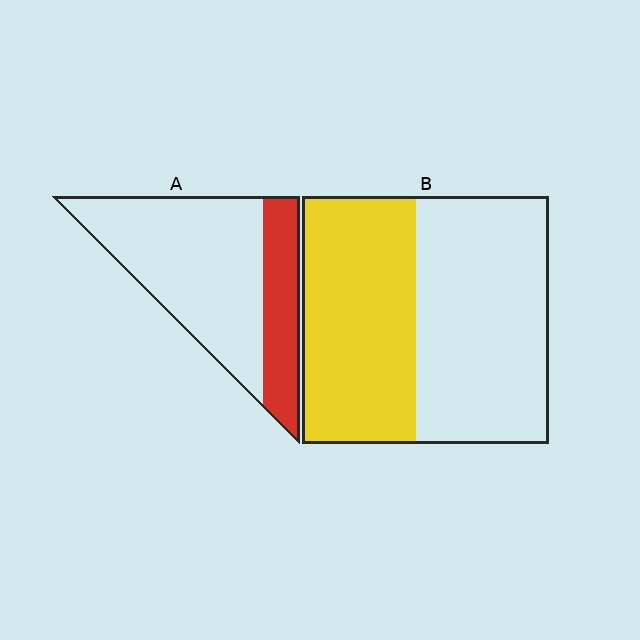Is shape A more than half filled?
No.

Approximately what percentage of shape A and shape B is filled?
A is approximately 30% and B is approximately 45%.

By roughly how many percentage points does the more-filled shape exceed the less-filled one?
By roughly 20 percentage points (B over A).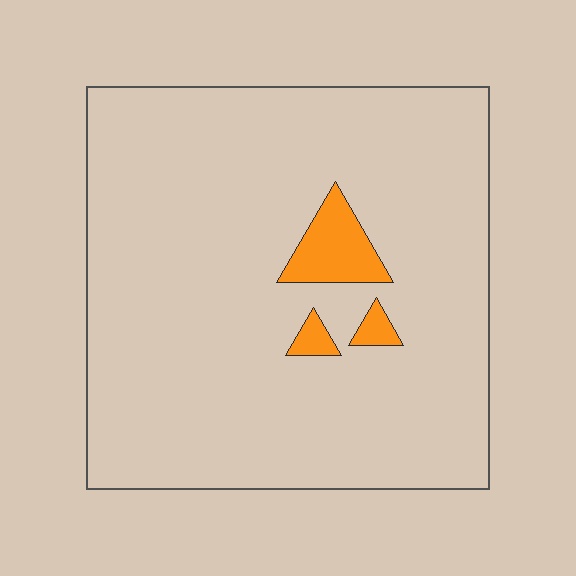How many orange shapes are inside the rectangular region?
3.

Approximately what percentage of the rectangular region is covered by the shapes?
Approximately 5%.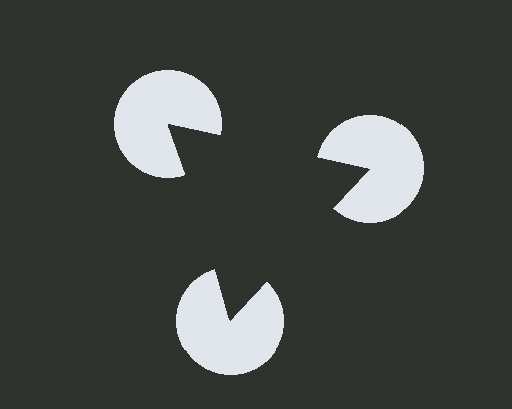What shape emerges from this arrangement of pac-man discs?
An illusory triangle — its edges are inferred from the aligned wedge cuts in the pac-man discs, not physically drawn.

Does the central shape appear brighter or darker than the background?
It typically appears slightly darker than the background, even though no actual brightness change is drawn.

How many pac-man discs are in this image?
There are 3 — one at each vertex of the illusory triangle.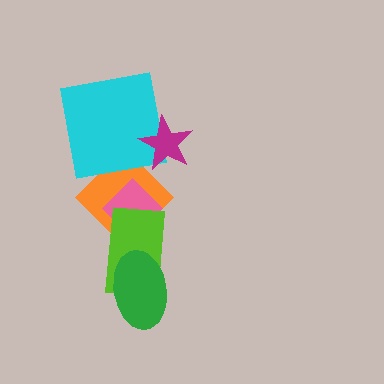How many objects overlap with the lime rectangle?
3 objects overlap with the lime rectangle.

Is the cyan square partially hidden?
Yes, it is partially covered by another shape.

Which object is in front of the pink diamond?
The lime rectangle is in front of the pink diamond.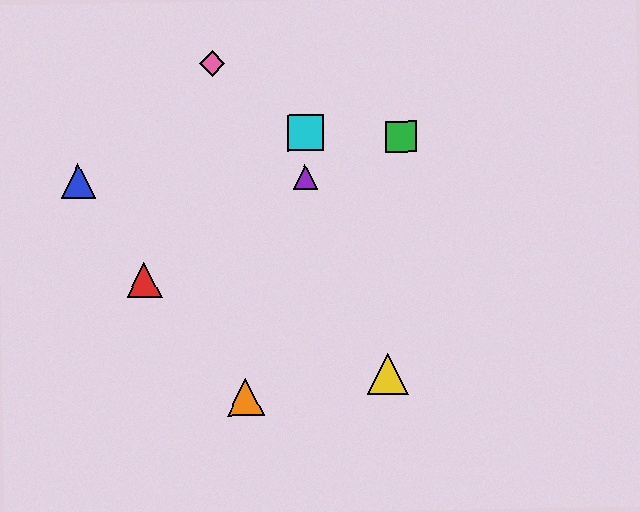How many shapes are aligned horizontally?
2 shapes (the blue triangle, the purple triangle) are aligned horizontally.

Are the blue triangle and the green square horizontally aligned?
No, the blue triangle is at y≈181 and the green square is at y≈136.